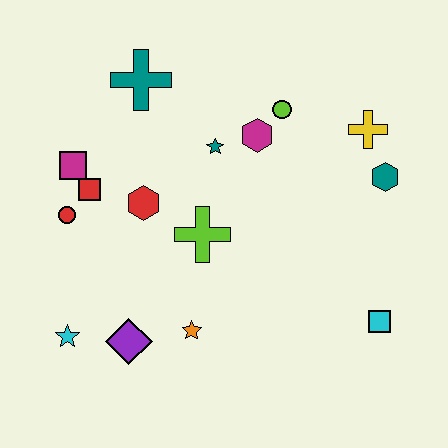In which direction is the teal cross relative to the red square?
The teal cross is above the red square.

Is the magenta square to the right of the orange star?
No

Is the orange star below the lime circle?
Yes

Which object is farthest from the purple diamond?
The yellow cross is farthest from the purple diamond.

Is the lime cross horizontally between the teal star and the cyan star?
Yes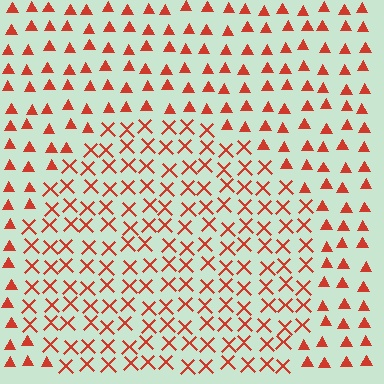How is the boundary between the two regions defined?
The boundary is defined by a change in element shape: X marks inside vs. triangles outside. All elements share the same color and spacing.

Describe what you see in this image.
The image is filled with small red elements arranged in a uniform grid. A circle-shaped region contains X marks, while the surrounding area contains triangles. The boundary is defined purely by the change in element shape.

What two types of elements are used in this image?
The image uses X marks inside the circle region and triangles outside it.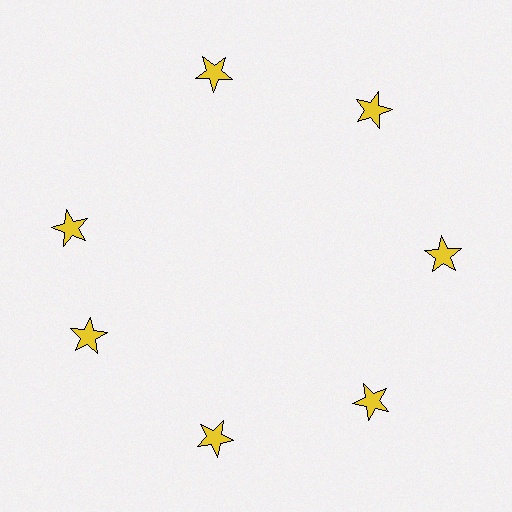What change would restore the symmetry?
The symmetry would be restored by rotating it back into even spacing with its neighbors so that all 7 stars sit at equal angles and equal distance from the center.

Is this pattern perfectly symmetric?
No. The 7 yellow stars are arranged in a ring, but one element near the 10 o'clock position is rotated out of alignment along the ring, breaking the 7-fold rotational symmetry.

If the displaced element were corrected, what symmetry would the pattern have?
It would have 7-fold rotational symmetry — the pattern would map onto itself every 51 degrees.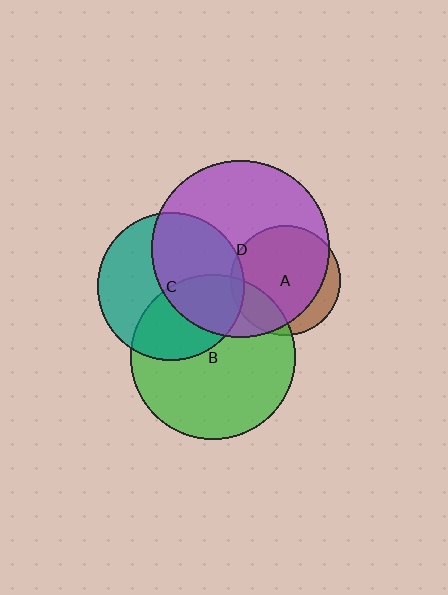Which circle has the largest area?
Circle D (purple).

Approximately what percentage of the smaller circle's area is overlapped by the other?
Approximately 80%.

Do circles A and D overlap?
Yes.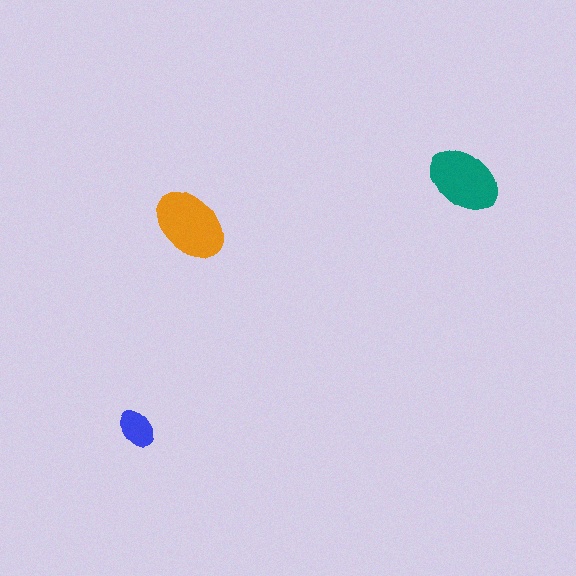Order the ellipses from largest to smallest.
the orange one, the teal one, the blue one.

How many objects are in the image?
There are 3 objects in the image.